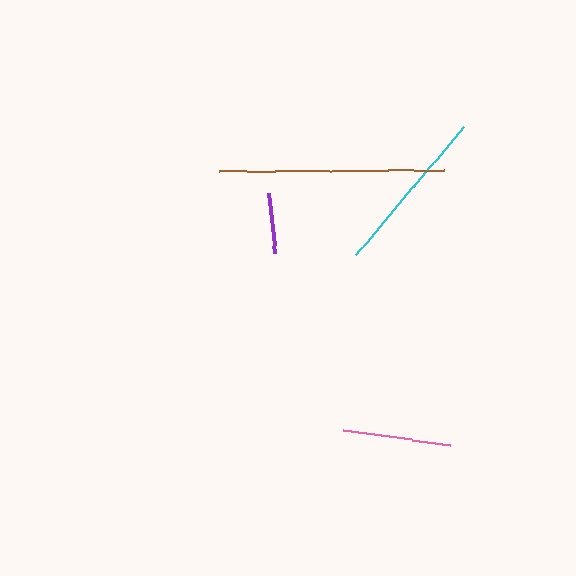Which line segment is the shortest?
The purple line is the shortest at approximately 60 pixels.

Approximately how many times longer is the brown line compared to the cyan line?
The brown line is approximately 1.3 times the length of the cyan line.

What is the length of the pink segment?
The pink segment is approximately 108 pixels long.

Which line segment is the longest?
The brown line is the longest at approximately 226 pixels.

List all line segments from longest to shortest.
From longest to shortest: brown, cyan, pink, purple.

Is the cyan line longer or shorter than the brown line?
The brown line is longer than the cyan line.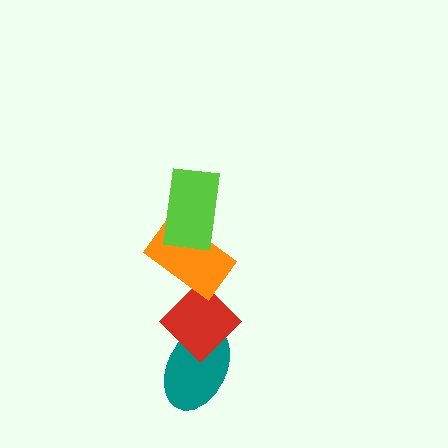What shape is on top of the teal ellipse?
The red diamond is on top of the teal ellipse.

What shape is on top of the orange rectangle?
The lime rectangle is on top of the orange rectangle.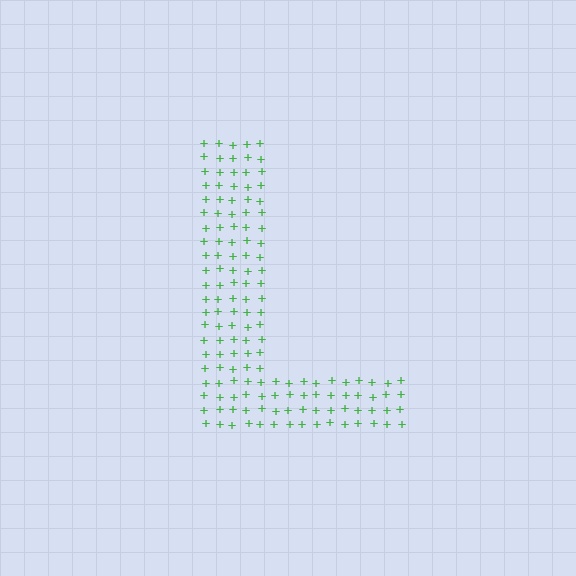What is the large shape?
The large shape is the letter L.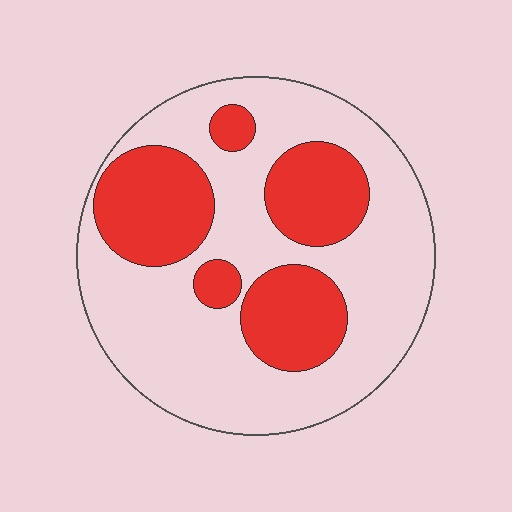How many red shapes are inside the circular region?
5.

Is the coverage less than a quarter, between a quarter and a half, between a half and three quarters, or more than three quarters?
Between a quarter and a half.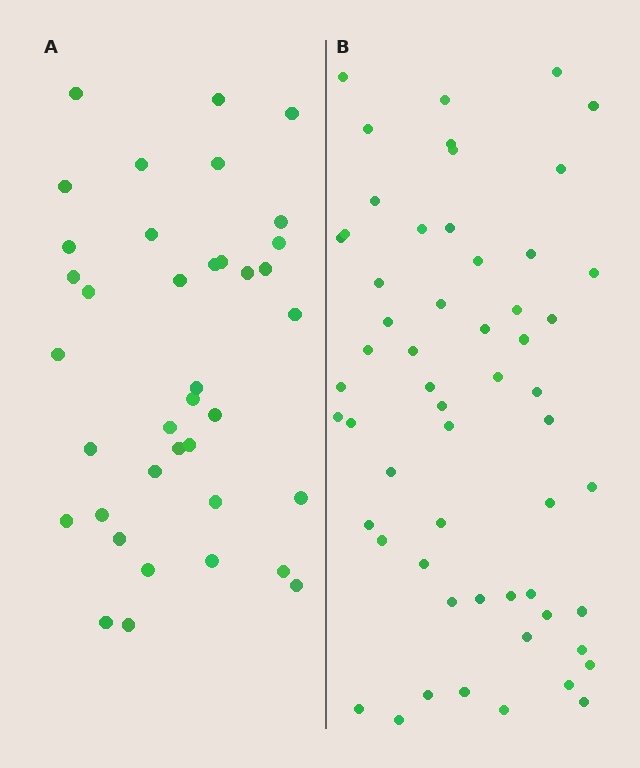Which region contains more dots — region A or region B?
Region B (the right region) has more dots.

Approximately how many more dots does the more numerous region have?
Region B has approximately 20 more dots than region A.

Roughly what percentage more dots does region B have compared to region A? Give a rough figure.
About 50% more.